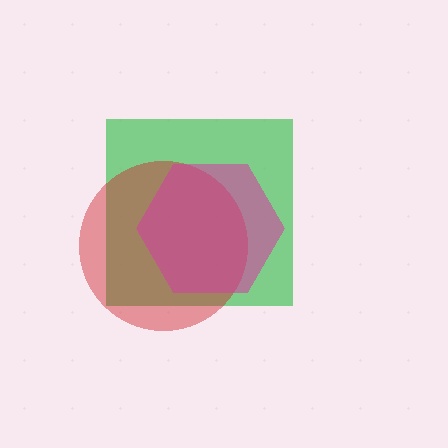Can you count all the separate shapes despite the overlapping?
Yes, there are 3 separate shapes.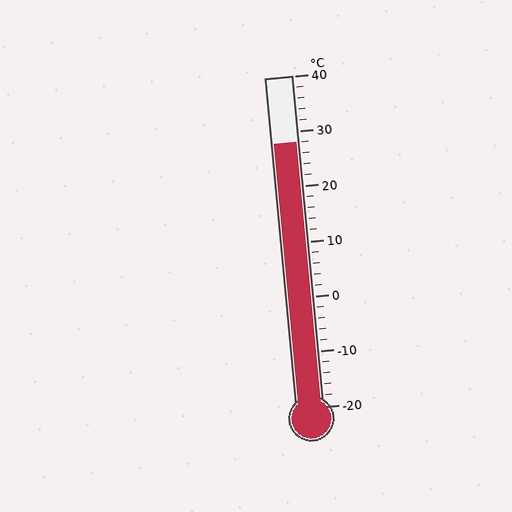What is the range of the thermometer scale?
The thermometer scale ranges from -20°C to 40°C.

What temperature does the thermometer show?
The thermometer shows approximately 28°C.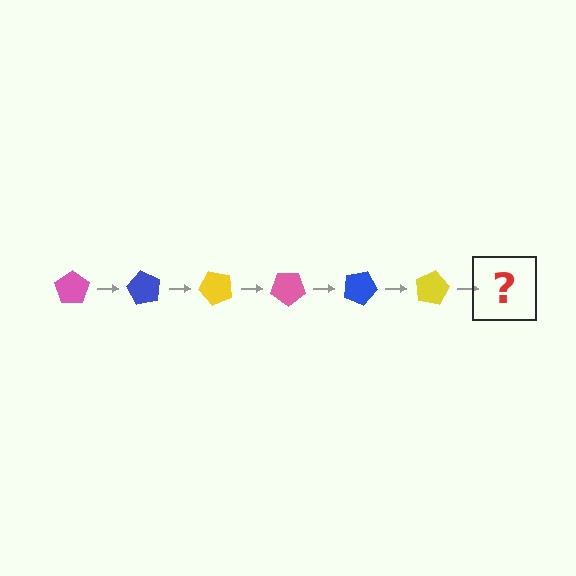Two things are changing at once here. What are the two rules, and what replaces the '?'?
The two rules are that it rotates 60 degrees each step and the color cycles through pink, blue, and yellow. The '?' should be a pink pentagon, rotated 360 degrees from the start.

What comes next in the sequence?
The next element should be a pink pentagon, rotated 360 degrees from the start.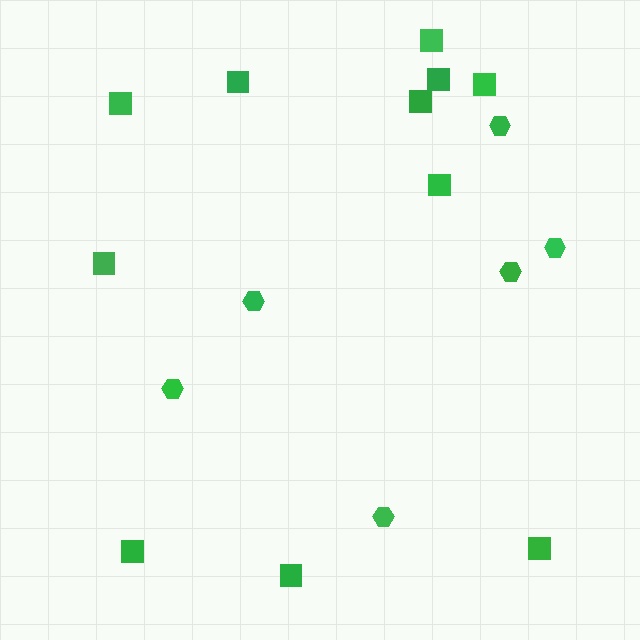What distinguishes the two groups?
There are 2 groups: one group of hexagons (6) and one group of squares (11).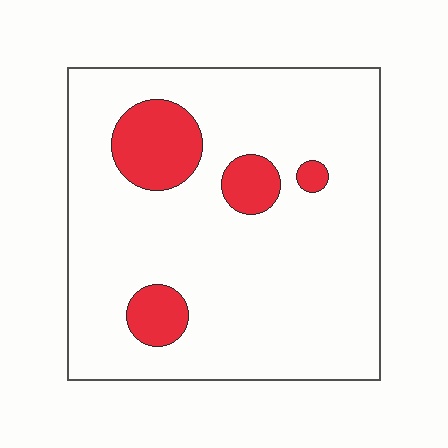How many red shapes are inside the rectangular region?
4.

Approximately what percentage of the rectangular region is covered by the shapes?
Approximately 15%.